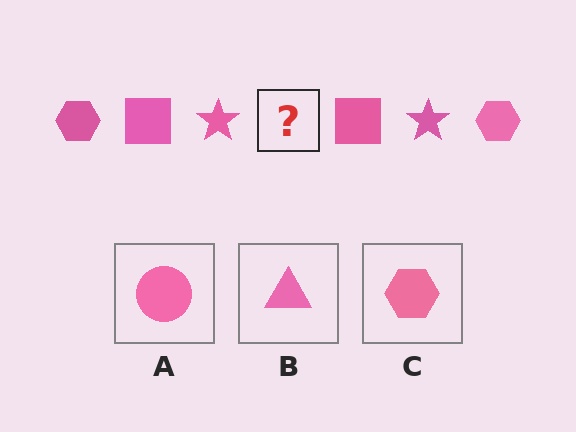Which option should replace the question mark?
Option C.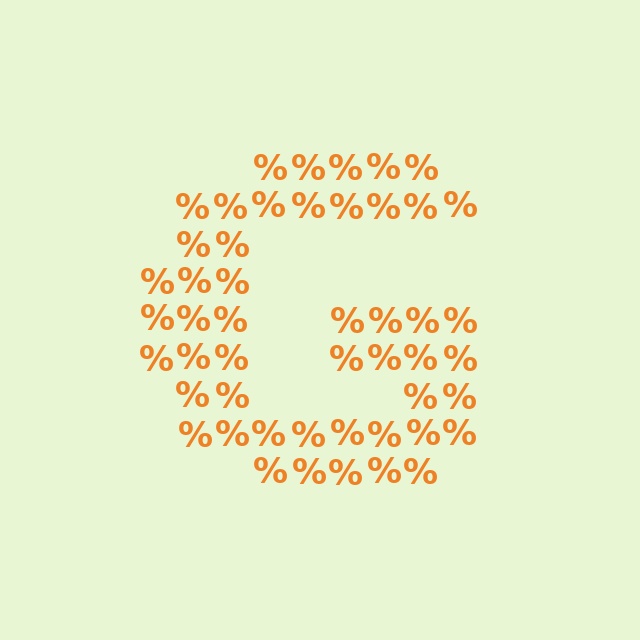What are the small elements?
The small elements are percent signs.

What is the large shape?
The large shape is the letter G.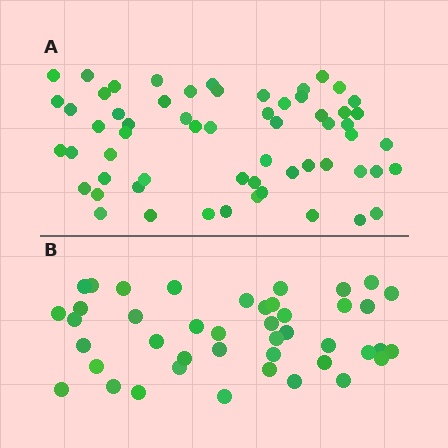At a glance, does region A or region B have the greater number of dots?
Region A (the top region) has more dots.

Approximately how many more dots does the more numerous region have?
Region A has approximately 15 more dots than region B.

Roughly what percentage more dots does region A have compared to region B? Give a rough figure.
About 40% more.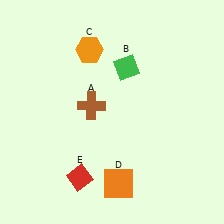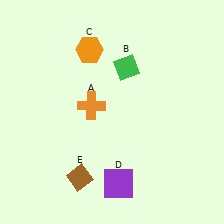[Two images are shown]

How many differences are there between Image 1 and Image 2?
There are 3 differences between the two images.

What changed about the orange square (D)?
In Image 1, D is orange. In Image 2, it changed to purple.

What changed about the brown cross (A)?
In Image 1, A is brown. In Image 2, it changed to orange.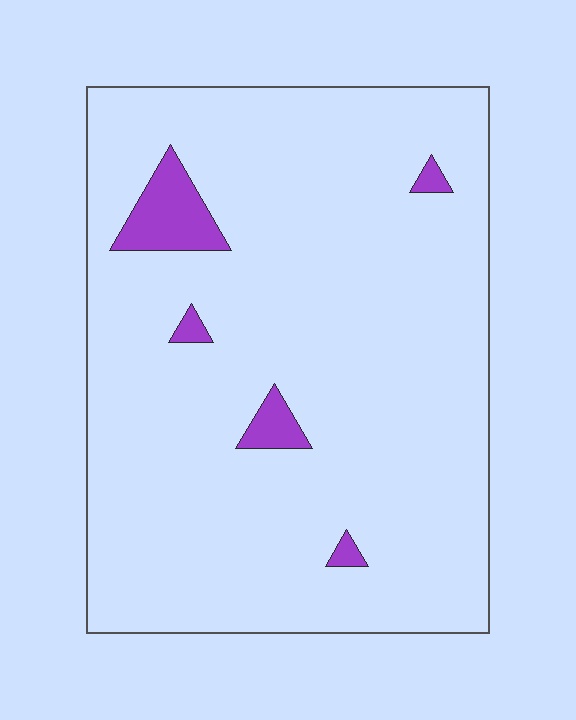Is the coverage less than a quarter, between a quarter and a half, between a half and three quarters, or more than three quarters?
Less than a quarter.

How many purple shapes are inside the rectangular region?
5.